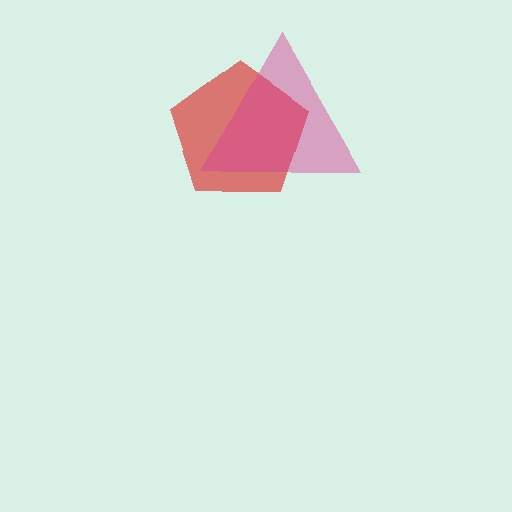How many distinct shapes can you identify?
There are 2 distinct shapes: a red pentagon, a magenta triangle.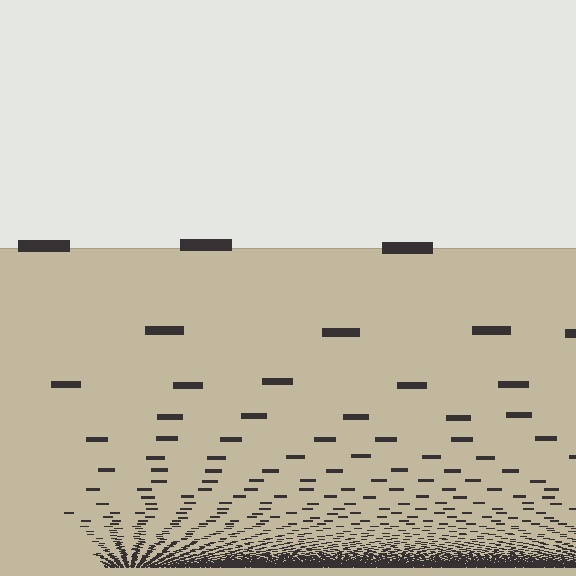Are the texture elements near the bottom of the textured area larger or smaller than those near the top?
Smaller. The gradient is inverted — elements near the bottom are smaller and denser.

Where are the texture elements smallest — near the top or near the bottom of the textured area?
Near the bottom.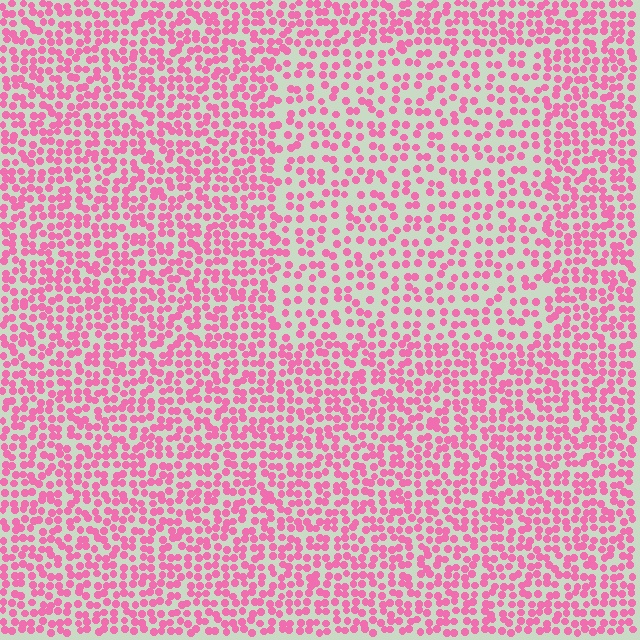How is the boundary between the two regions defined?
The boundary is defined by a change in element density (approximately 1.6x ratio). All elements are the same color, size, and shape.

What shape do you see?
I see a rectangle.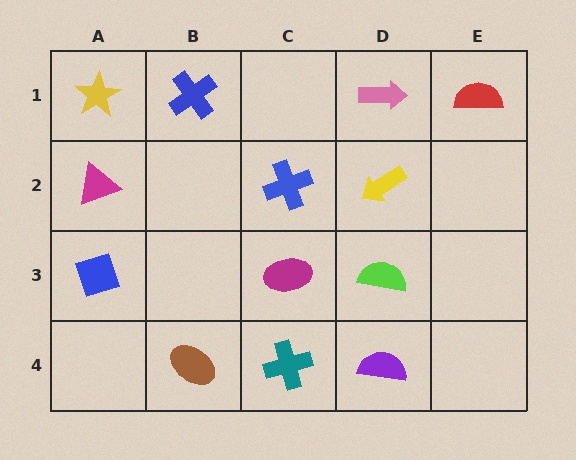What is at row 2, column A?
A magenta triangle.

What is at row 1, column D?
A pink arrow.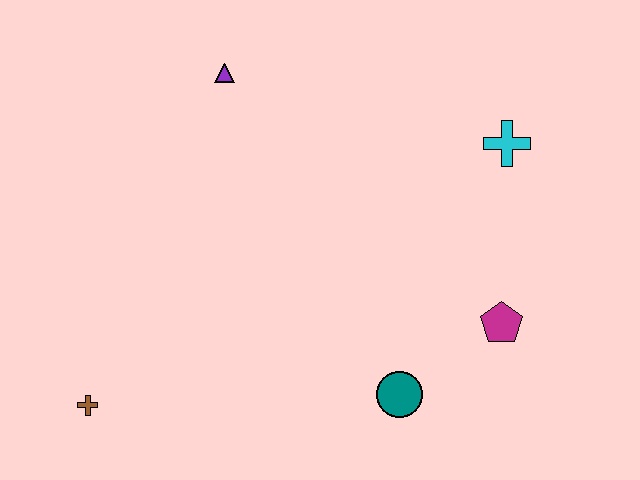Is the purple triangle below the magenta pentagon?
No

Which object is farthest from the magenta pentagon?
The brown cross is farthest from the magenta pentagon.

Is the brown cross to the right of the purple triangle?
No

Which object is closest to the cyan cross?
The magenta pentagon is closest to the cyan cross.